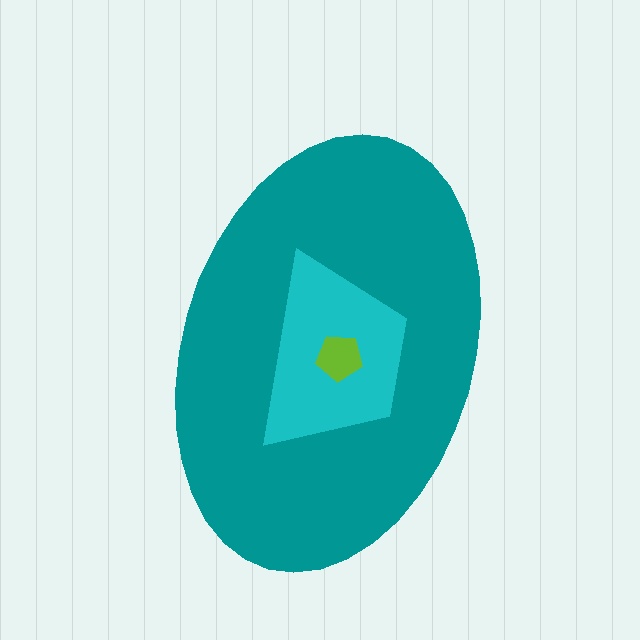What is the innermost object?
The lime pentagon.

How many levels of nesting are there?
3.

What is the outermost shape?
The teal ellipse.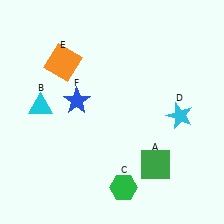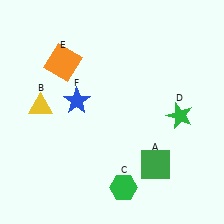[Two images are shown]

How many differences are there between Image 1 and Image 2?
There are 2 differences between the two images.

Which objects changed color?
B changed from cyan to yellow. D changed from cyan to green.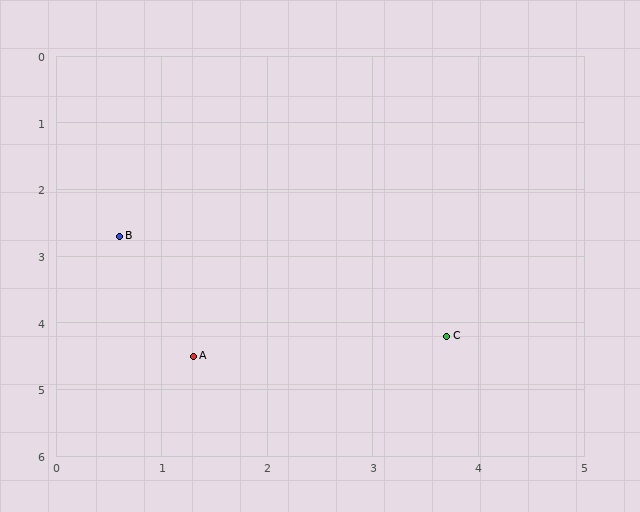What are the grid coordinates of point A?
Point A is at approximately (1.3, 4.5).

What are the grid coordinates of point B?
Point B is at approximately (0.6, 2.7).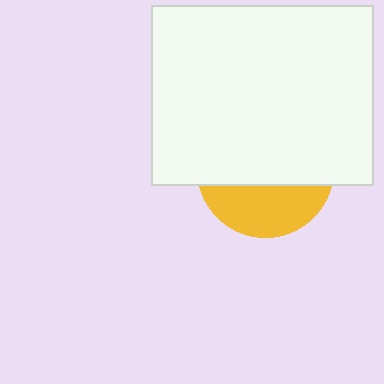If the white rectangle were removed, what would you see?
You would see the complete yellow circle.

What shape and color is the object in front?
The object in front is a white rectangle.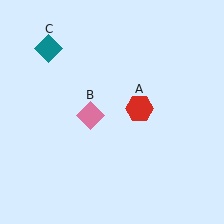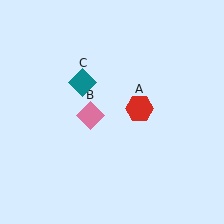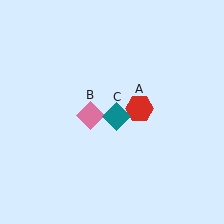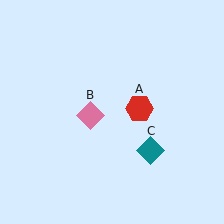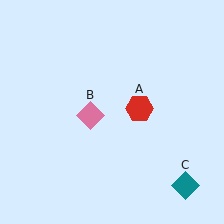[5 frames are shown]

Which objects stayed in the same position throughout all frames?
Red hexagon (object A) and pink diamond (object B) remained stationary.